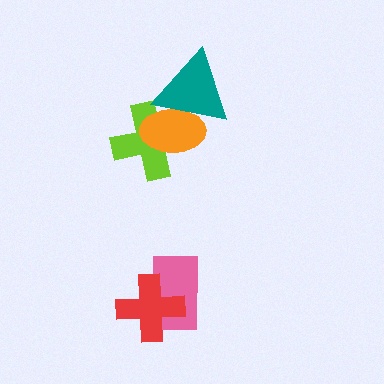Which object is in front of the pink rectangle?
The red cross is in front of the pink rectangle.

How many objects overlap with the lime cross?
2 objects overlap with the lime cross.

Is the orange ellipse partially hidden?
Yes, it is partially covered by another shape.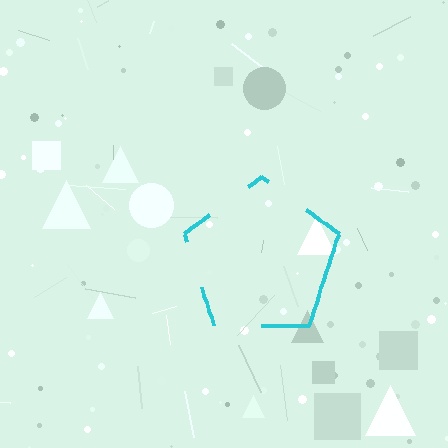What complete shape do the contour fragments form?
The contour fragments form a pentagon.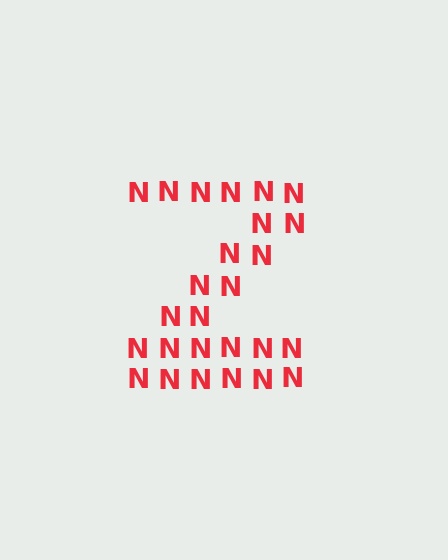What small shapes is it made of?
It is made of small letter N's.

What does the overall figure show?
The overall figure shows the letter Z.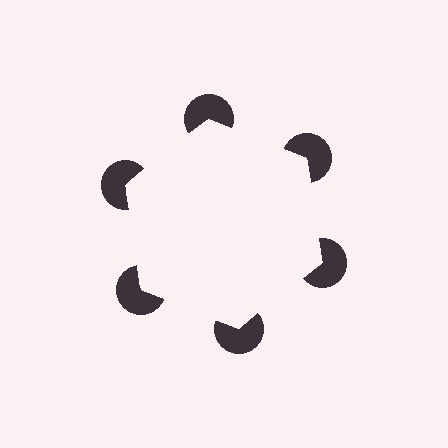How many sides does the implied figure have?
6 sides.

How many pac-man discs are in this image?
There are 6 — one at each vertex of the illusory hexagon.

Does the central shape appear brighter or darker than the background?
It typically appears slightly brighter than the background, even though no actual brightness change is drawn.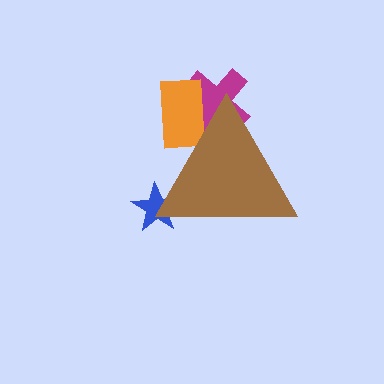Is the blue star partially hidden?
Yes, the blue star is partially hidden behind the brown triangle.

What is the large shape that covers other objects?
A brown triangle.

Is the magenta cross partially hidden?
Yes, the magenta cross is partially hidden behind the brown triangle.